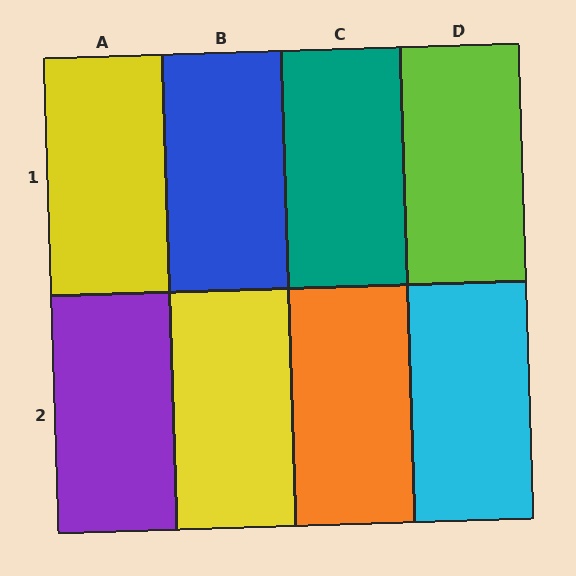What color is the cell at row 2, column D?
Cyan.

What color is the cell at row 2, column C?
Orange.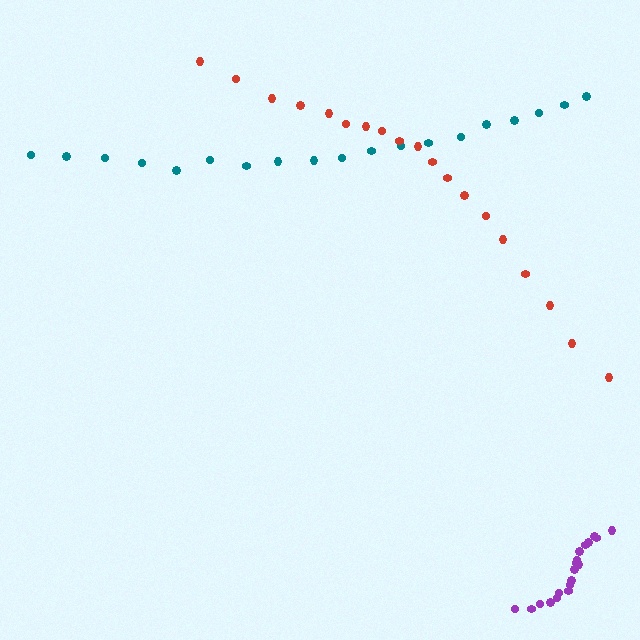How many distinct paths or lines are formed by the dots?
There are 3 distinct paths.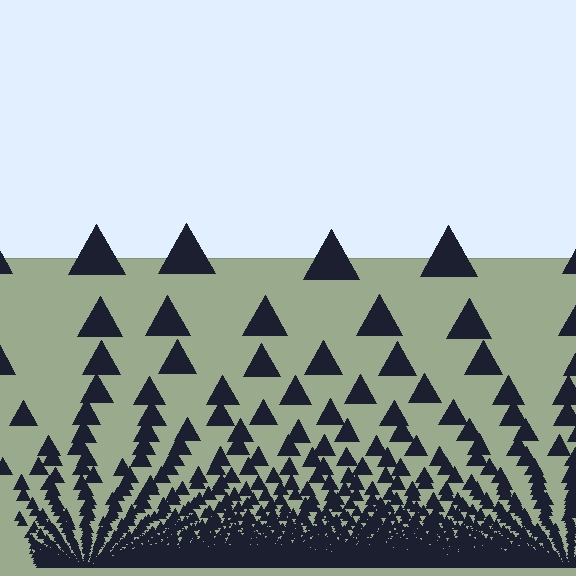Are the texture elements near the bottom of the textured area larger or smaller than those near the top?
Smaller. The gradient is inverted — elements near the bottom are smaller and denser.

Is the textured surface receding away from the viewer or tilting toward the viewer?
The surface appears to tilt toward the viewer. Texture elements get larger and sparser toward the top.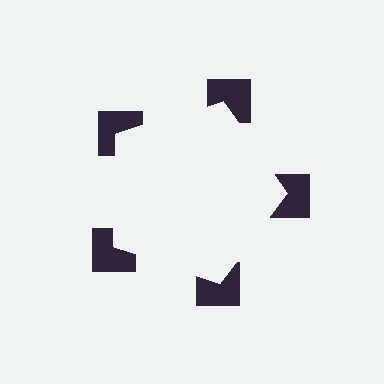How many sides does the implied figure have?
5 sides.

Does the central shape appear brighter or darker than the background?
It typically appears slightly brighter than the background, even though no actual brightness change is drawn.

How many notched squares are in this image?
There are 5 — one at each vertex of the illusory pentagon.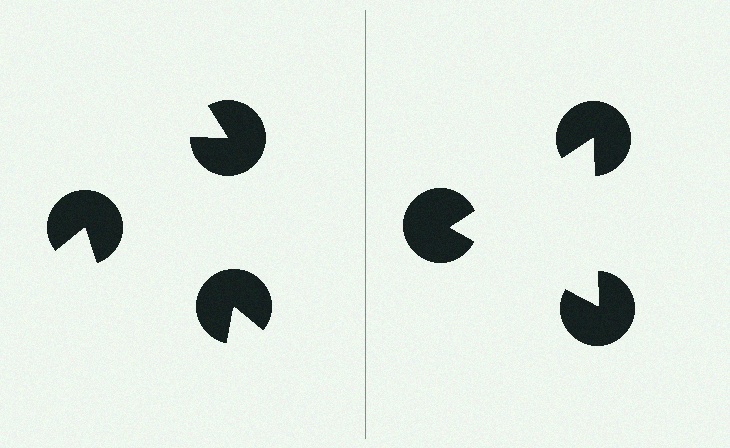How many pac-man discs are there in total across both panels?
6 — 3 on each side.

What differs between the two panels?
The pac-man discs are positioned identically on both sides; only the wedge orientations differ. On the right they align to a triangle; on the left they are misaligned.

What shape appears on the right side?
An illusory triangle.